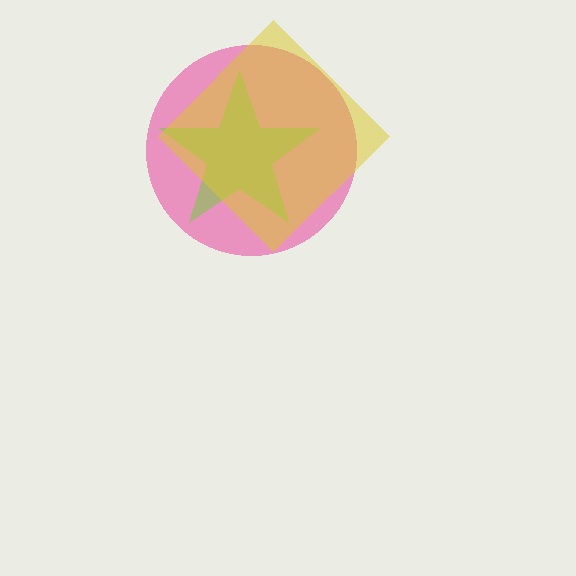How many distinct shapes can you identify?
There are 3 distinct shapes: a pink circle, a lime star, a yellow diamond.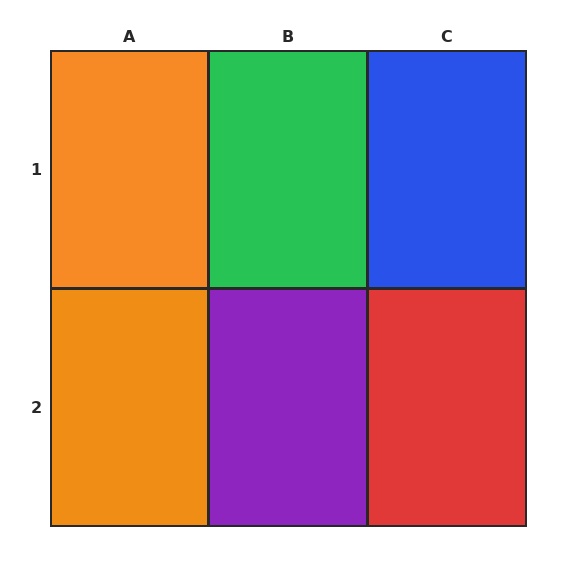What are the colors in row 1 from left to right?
Orange, green, blue.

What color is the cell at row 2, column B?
Purple.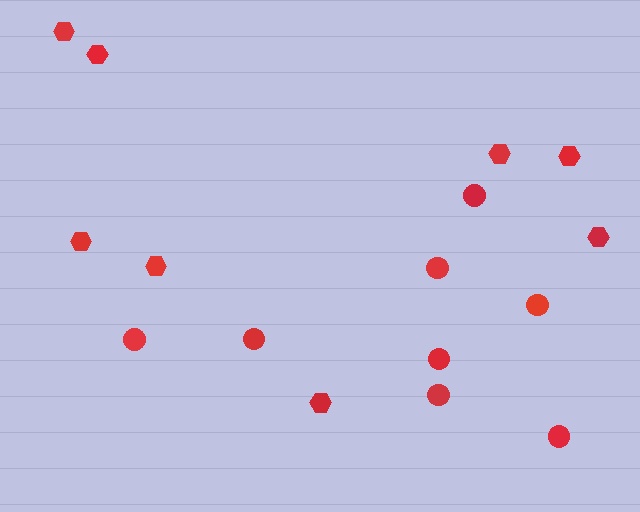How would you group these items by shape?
There are 2 groups: one group of hexagons (8) and one group of circles (8).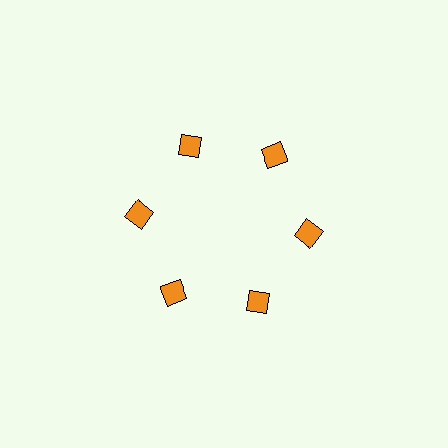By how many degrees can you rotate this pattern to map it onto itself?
The pattern maps onto itself every 60 degrees of rotation.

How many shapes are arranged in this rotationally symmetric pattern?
There are 6 shapes, arranged in 6 groups of 1.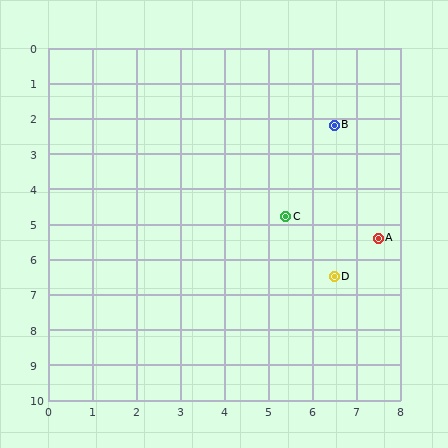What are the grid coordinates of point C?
Point C is at approximately (5.4, 4.8).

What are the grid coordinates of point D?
Point D is at approximately (6.5, 6.5).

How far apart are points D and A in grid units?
Points D and A are about 1.5 grid units apart.